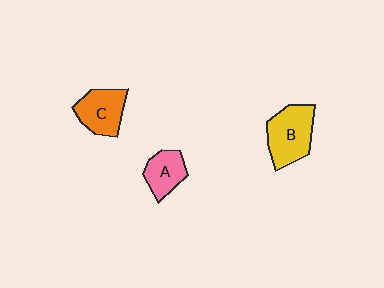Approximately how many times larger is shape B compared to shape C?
Approximately 1.2 times.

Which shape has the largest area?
Shape B (yellow).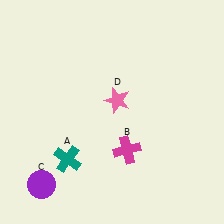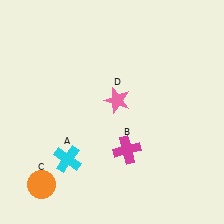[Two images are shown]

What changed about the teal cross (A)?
In Image 1, A is teal. In Image 2, it changed to cyan.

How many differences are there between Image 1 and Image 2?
There are 2 differences between the two images.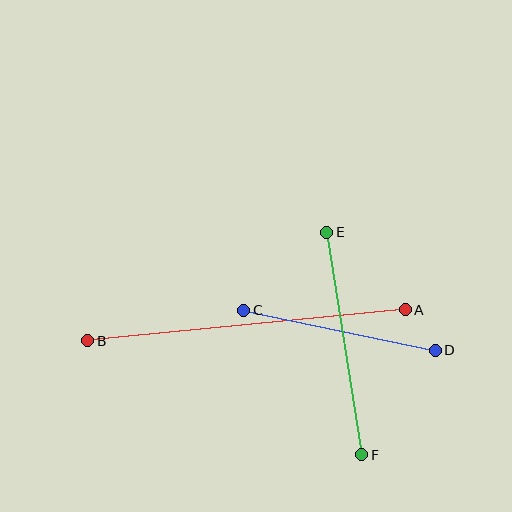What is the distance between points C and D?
The distance is approximately 196 pixels.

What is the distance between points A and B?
The distance is approximately 319 pixels.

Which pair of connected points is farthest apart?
Points A and B are farthest apart.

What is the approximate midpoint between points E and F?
The midpoint is at approximately (344, 344) pixels.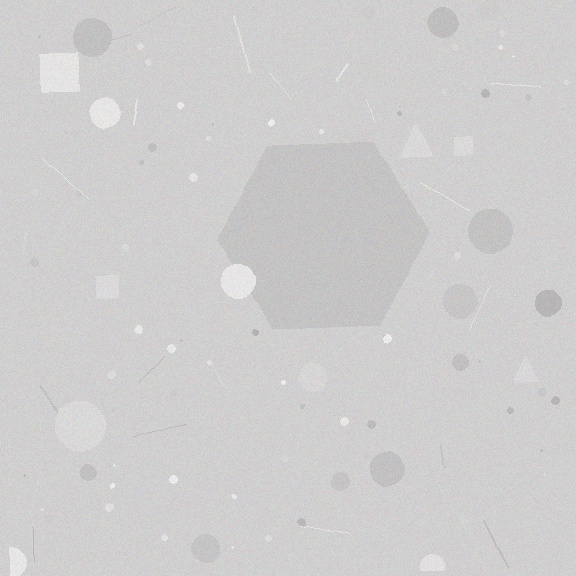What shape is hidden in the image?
A hexagon is hidden in the image.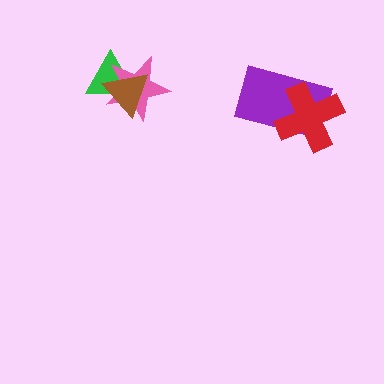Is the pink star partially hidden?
Yes, it is partially covered by another shape.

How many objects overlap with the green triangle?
2 objects overlap with the green triangle.